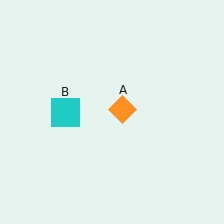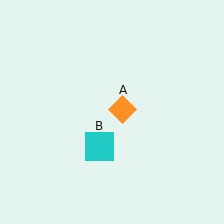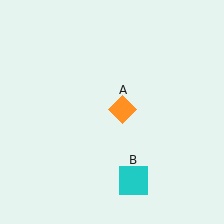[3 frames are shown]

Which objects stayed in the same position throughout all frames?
Orange diamond (object A) remained stationary.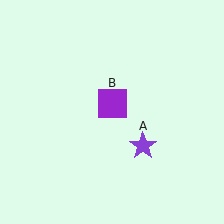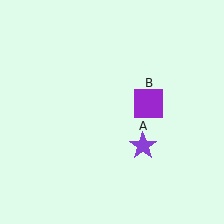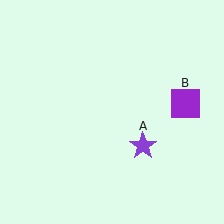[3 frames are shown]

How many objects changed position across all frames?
1 object changed position: purple square (object B).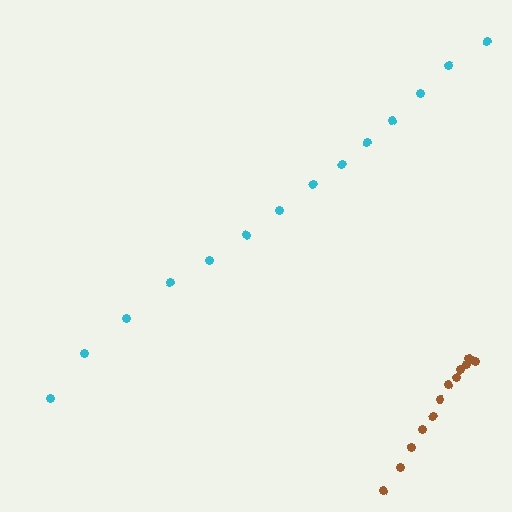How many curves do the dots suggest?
There are 2 distinct paths.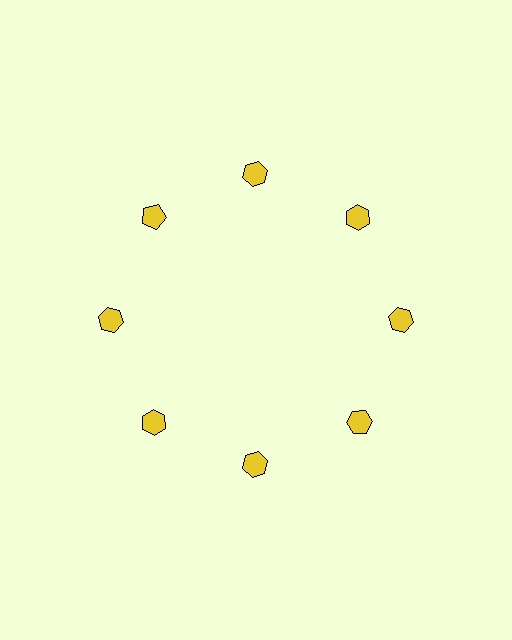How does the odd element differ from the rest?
It has a different shape: pentagon instead of hexagon.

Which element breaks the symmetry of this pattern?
The yellow pentagon at roughly the 10 o'clock position breaks the symmetry. All other shapes are yellow hexagons.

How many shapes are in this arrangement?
There are 8 shapes arranged in a ring pattern.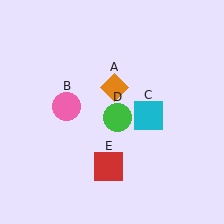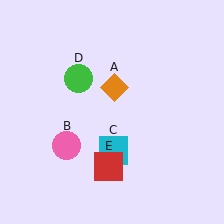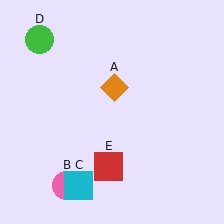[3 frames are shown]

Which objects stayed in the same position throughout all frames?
Orange diamond (object A) and red square (object E) remained stationary.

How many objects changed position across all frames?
3 objects changed position: pink circle (object B), cyan square (object C), green circle (object D).